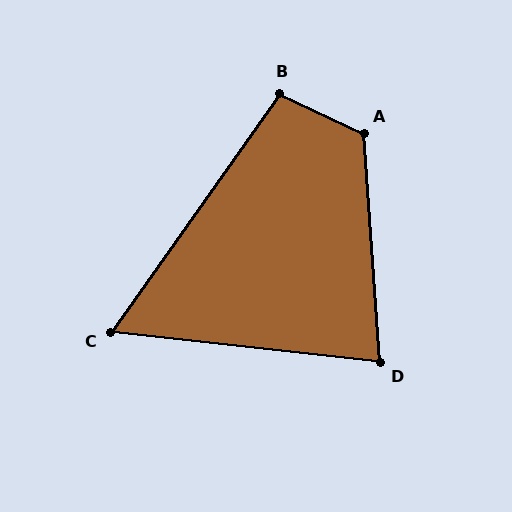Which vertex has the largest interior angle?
A, at approximately 119 degrees.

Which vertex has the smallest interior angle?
C, at approximately 61 degrees.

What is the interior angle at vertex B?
Approximately 100 degrees (obtuse).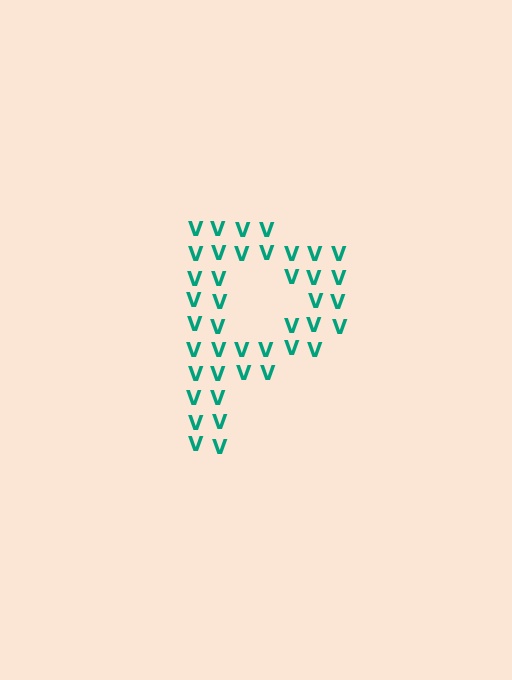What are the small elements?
The small elements are letter V's.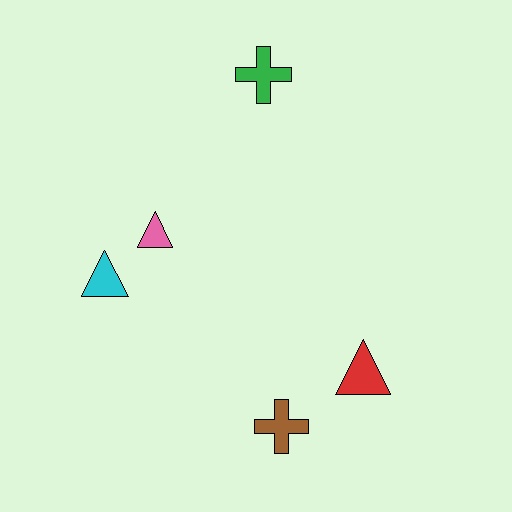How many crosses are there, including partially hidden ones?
There are 2 crosses.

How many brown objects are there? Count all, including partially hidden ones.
There is 1 brown object.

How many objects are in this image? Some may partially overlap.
There are 5 objects.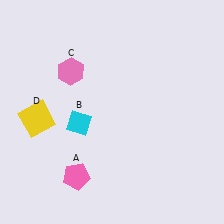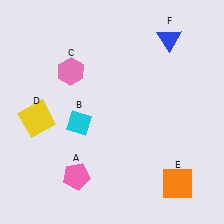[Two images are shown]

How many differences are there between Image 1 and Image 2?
There are 2 differences between the two images.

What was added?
An orange square (E), a blue triangle (F) were added in Image 2.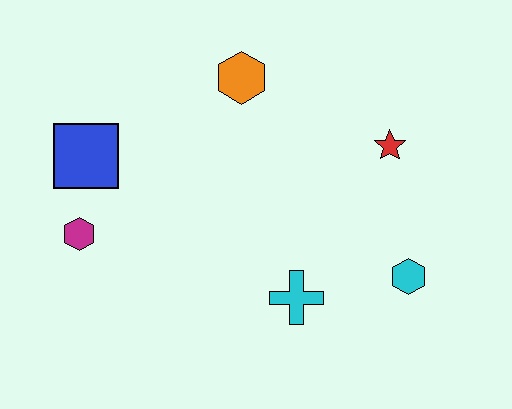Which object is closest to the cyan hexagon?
The cyan cross is closest to the cyan hexagon.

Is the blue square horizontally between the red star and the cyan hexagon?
No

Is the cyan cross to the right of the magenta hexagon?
Yes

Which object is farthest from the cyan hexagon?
The blue square is farthest from the cyan hexagon.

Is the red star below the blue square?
No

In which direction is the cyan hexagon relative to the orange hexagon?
The cyan hexagon is below the orange hexagon.